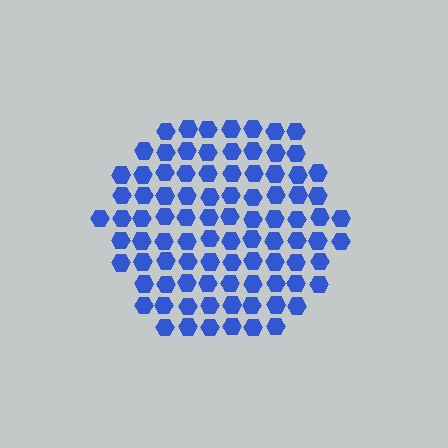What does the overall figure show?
The overall figure shows a hexagon.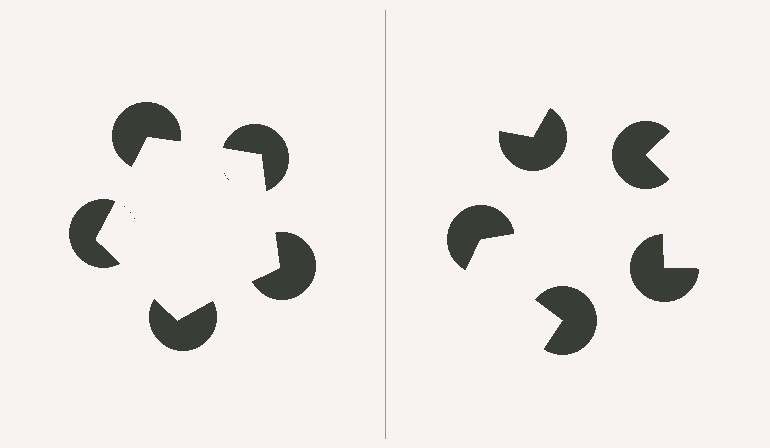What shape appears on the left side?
An illusory pentagon.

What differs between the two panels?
The pac-man discs are positioned identically on both sides; only the wedge orientations differ. On the left they align to a pentagon; on the right they are misaligned.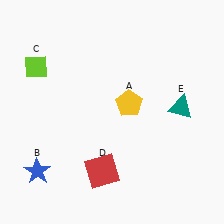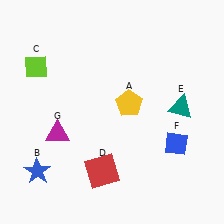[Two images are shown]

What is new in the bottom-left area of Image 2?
A magenta triangle (G) was added in the bottom-left area of Image 2.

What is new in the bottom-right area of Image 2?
A blue diamond (F) was added in the bottom-right area of Image 2.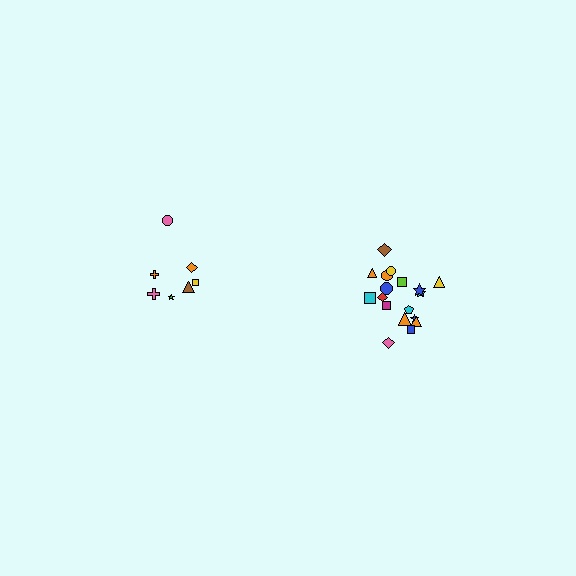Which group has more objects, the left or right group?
The right group.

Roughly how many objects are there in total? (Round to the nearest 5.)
Roughly 25 objects in total.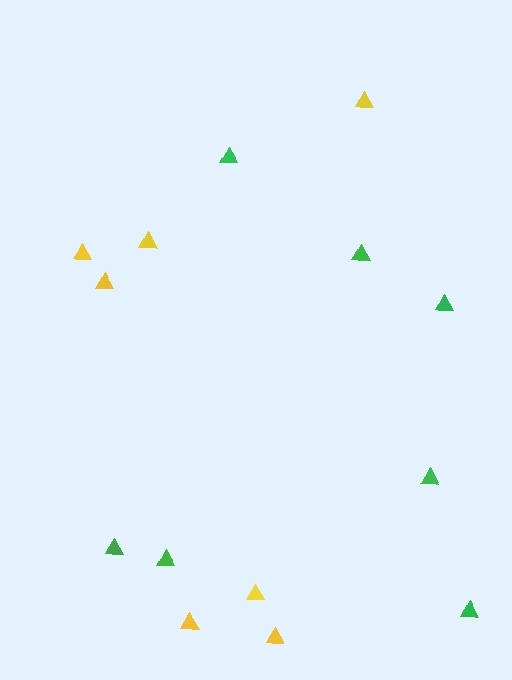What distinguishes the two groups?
There are 2 groups: one group of yellow triangles (7) and one group of green triangles (7).